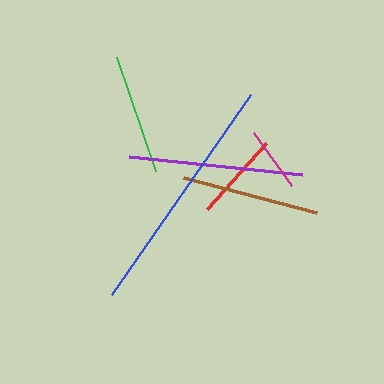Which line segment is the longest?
The blue line is the longest at approximately 243 pixels.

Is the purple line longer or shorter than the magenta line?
The purple line is longer than the magenta line.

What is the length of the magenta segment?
The magenta segment is approximately 65 pixels long.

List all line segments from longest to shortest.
From longest to shortest: blue, purple, brown, green, red, magenta.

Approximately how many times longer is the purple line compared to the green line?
The purple line is approximately 1.4 times the length of the green line.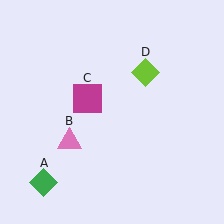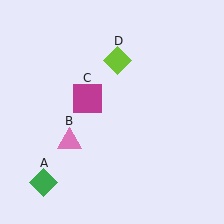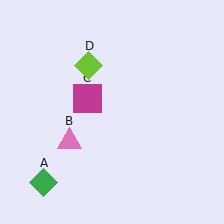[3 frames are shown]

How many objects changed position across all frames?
1 object changed position: lime diamond (object D).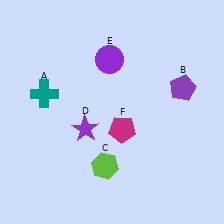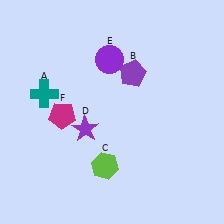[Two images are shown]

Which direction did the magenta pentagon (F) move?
The magenta pentagon (F) moved left.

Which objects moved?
The objects that moved are: the purple pentagon (B), the magenta pentagon (F).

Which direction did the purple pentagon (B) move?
The purple pentagon (B) moved left.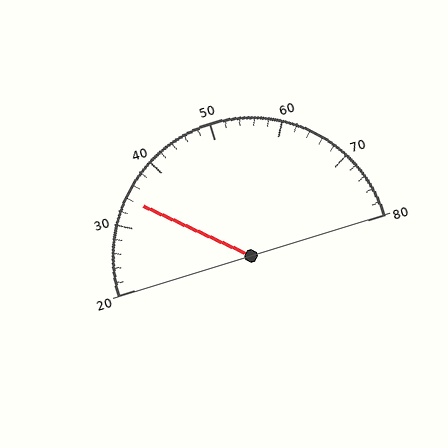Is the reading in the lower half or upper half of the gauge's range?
The reading is in the lower half of the range (20 to 80).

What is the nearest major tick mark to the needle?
The nearest major tick mark is 30.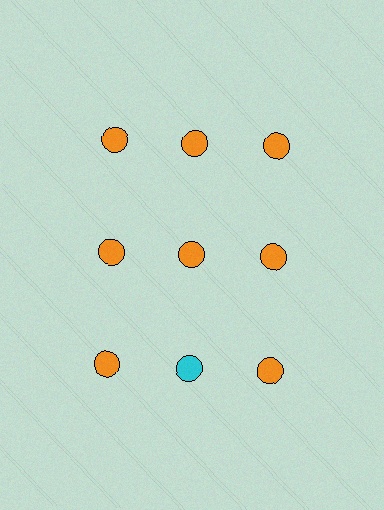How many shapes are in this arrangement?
There are 9 shapes arranged in a grid pattern.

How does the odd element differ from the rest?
It has a different color: cyan instead of orange.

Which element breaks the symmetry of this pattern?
The cyan circle in the third row, second from left column breaks the symmetry. All other shapes are orange circles.